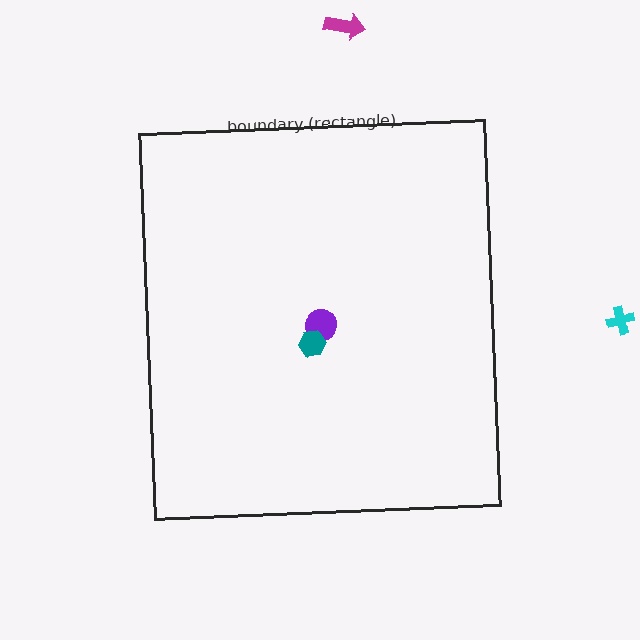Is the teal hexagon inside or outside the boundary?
Inside.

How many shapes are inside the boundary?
2 inside, 2 outside.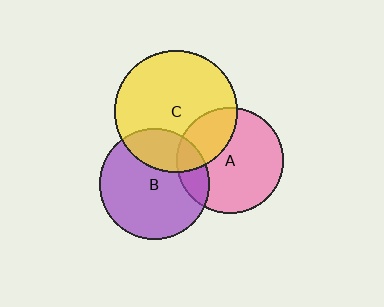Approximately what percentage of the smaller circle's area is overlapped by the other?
Approximately 30%.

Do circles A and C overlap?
Yes.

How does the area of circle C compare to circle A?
Approximately 1.3 times.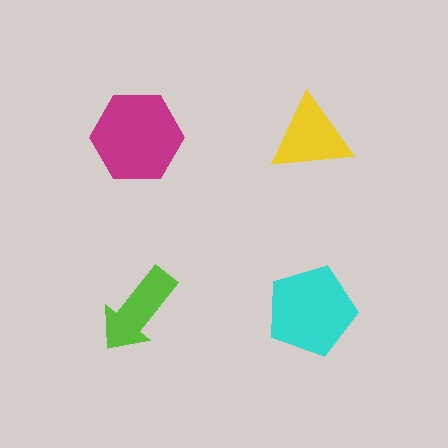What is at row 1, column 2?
A yellow triangle.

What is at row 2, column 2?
A cyan pentagon.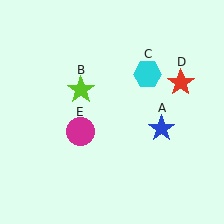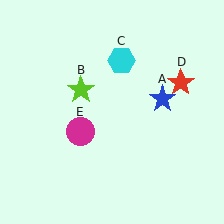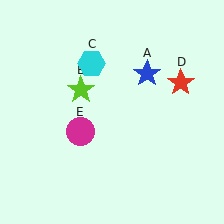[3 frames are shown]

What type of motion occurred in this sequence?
The blue star (object A), cyan hexagon (object C) rotated counterclockwise around the center of the scene.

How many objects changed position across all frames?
2 objects changed position: blue star (object A), cyan hexagon (object C).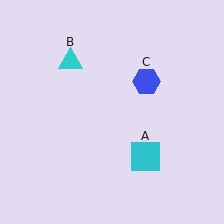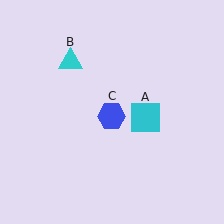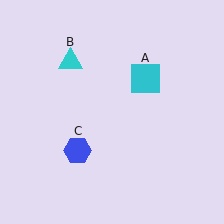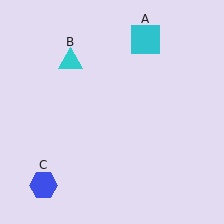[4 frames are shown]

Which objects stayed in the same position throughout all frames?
Cyan triangle (object B) remained stationary.